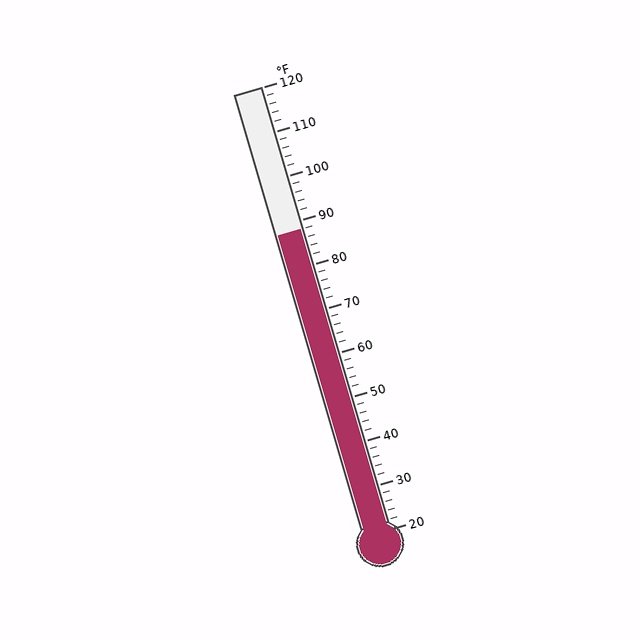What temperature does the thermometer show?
The thermometer shows approximately 88°F.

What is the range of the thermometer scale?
The thermometer scale ranges from 20°F to 120°F.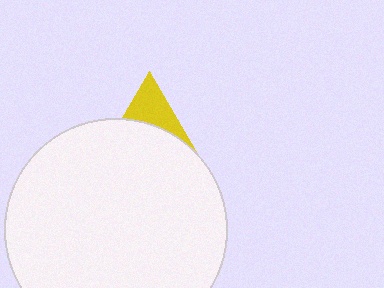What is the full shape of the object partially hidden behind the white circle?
The partially hidden object is a yellow triangle.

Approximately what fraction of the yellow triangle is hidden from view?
Roughly 66% of the yellow triangle is hidden behind the white circle.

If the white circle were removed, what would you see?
You would see the complete yellow triangle.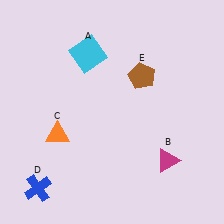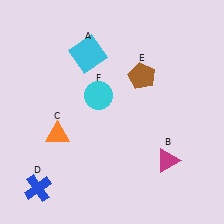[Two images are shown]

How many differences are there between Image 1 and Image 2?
There is 1 difference between the two images.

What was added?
A cyan circle (F) was added in Image 2.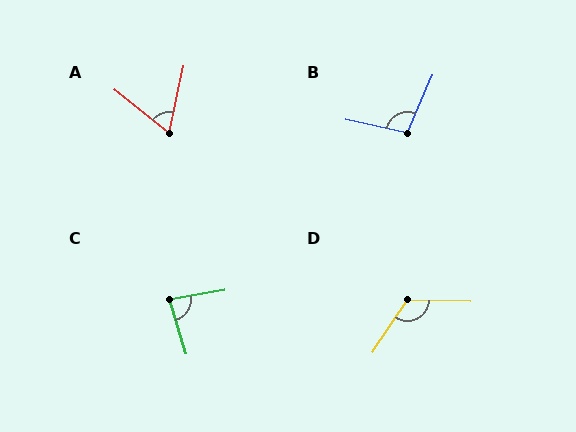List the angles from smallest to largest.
A (63°), C (82°), B (101°), D (123°).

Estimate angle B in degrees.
Approximately 101 degrees.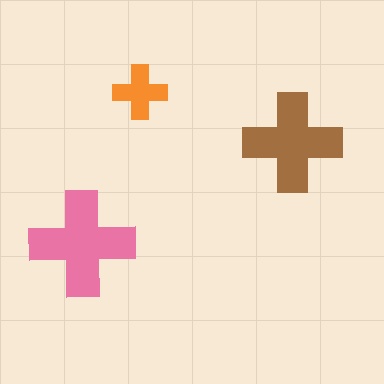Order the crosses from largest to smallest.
the pink one, the brown one, the orange one.